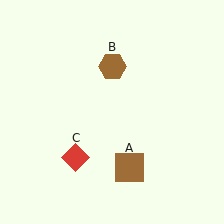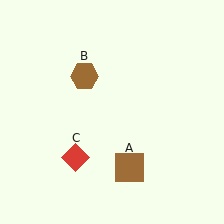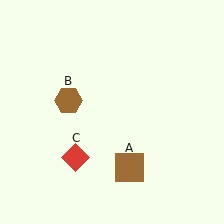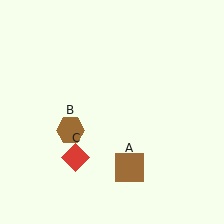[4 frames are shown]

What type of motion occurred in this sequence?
The brown hexagon (object B) rotated counterclockwise around the center of the scene.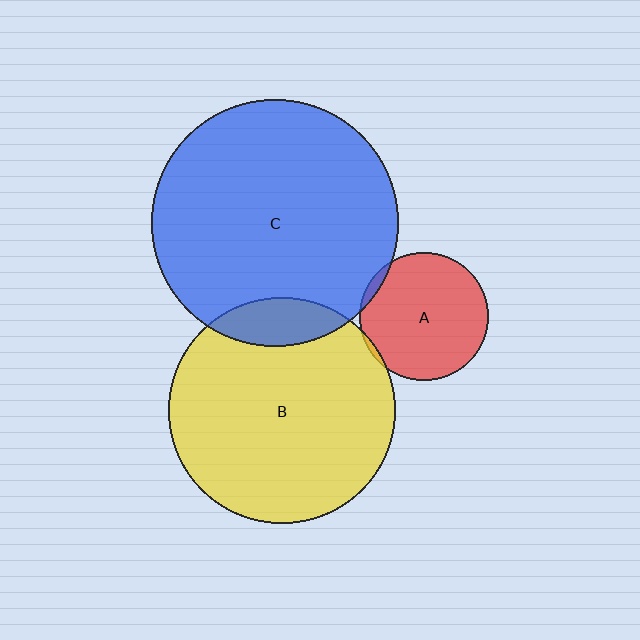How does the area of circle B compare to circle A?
Approximately 3.1 times.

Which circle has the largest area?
Circle C (blue).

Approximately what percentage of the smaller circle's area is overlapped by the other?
Approximately 10%.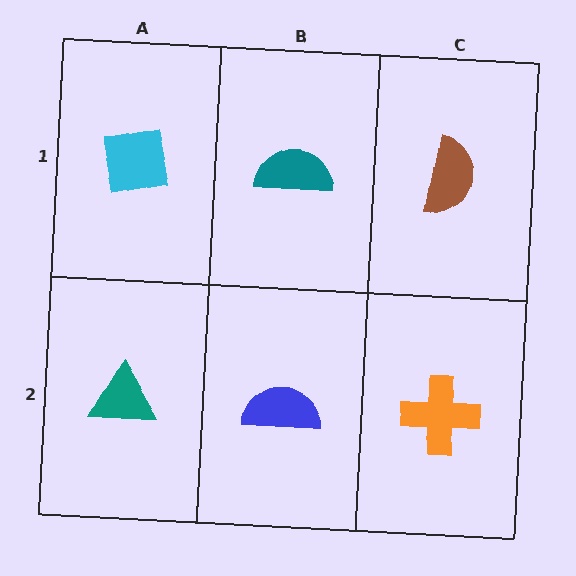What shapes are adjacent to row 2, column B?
A teal semicircle (row 1, column B), a teal triangle (row 2, column A), an orange cross (row 2, column C).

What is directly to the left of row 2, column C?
A blue semicircle.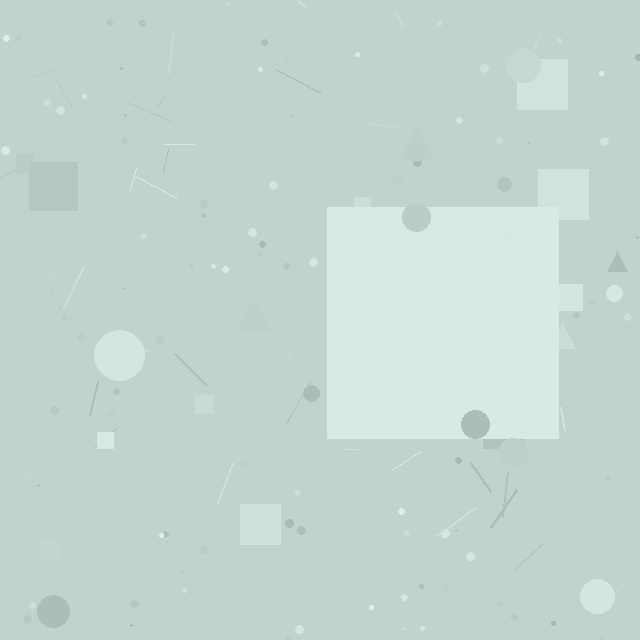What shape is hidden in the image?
A square is hidden in the image.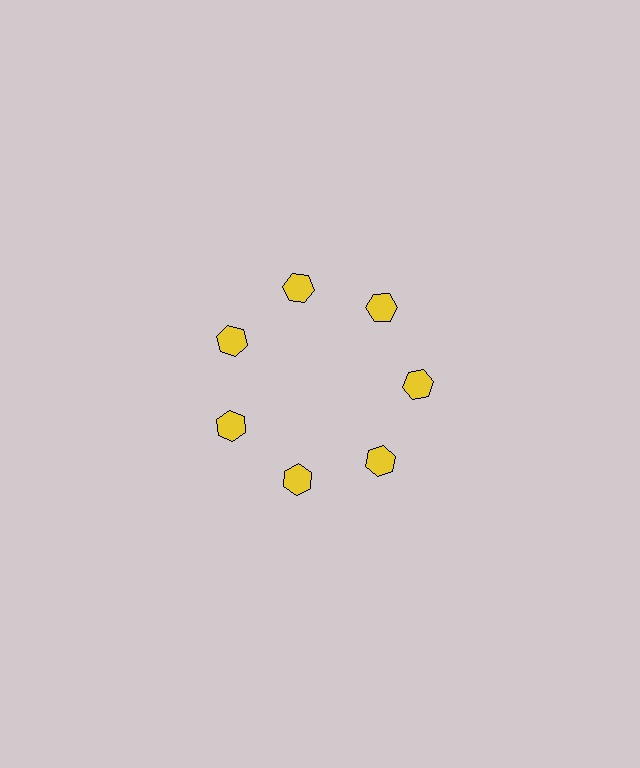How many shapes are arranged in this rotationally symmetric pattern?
There are 7 shapes, arranged in 7 groups of 1.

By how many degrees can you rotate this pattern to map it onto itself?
The pattern maps onto itself every 51 degrees of rotation.